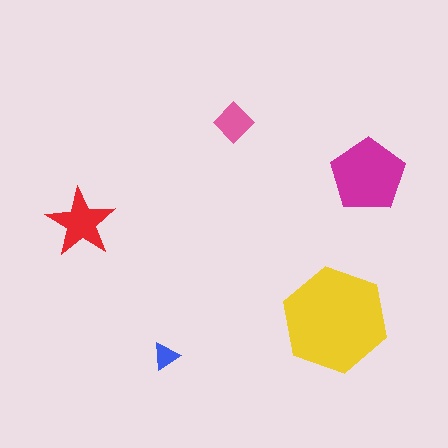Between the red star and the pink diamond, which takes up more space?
The red star.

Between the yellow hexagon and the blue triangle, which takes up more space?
The yellow hexagon.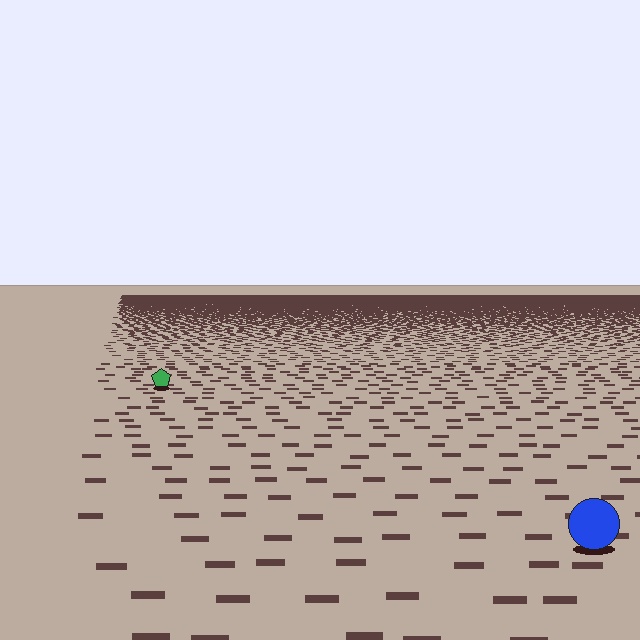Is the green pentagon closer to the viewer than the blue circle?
No. The blue circle is closer — you can tell from the texture gradient: the ground texture is coarser near it.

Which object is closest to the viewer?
The blue circle is closest. The texture marks near it are larger and more spread out.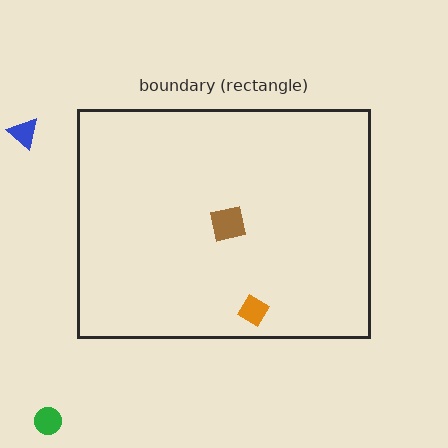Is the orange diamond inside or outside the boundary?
Inside.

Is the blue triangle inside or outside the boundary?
Outside.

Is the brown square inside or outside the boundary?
Inside.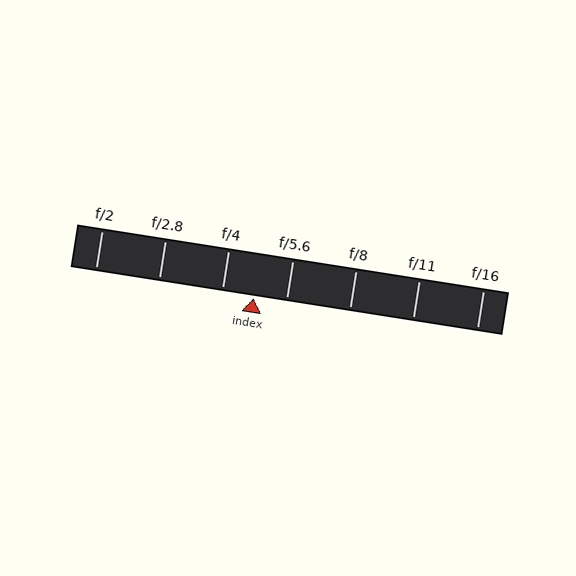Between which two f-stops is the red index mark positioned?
The index mark is between f/4 and f/5.6.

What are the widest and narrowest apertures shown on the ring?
The widest aperture shown is f/2 and the narrowest is f/16.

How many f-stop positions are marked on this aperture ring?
There are 7 f-stop positions marked.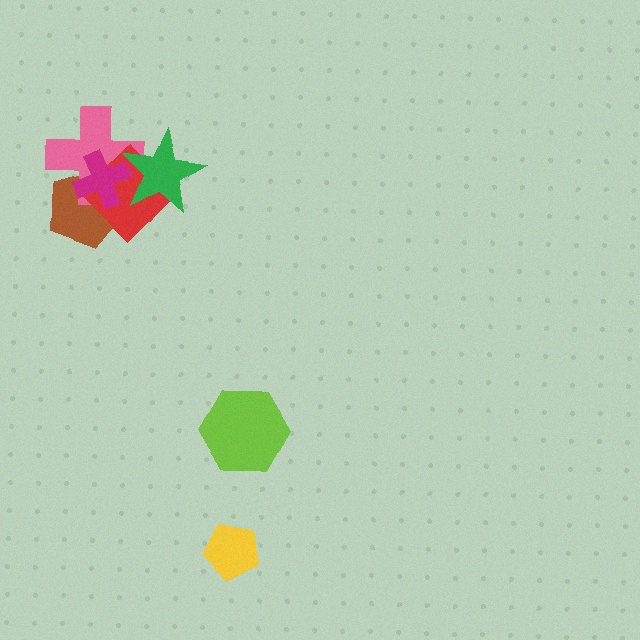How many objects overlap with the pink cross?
4 objects overlap with the pink cross.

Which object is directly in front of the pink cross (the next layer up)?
The red diamond is directly in front of the pink cross.